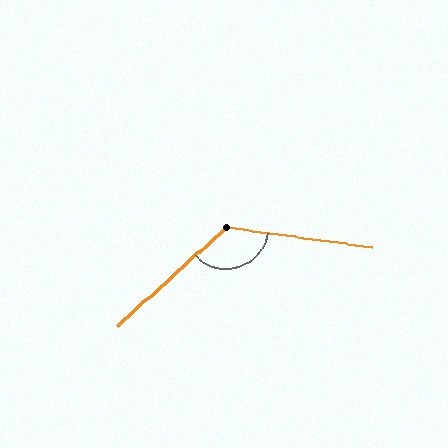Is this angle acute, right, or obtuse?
It is obtuse.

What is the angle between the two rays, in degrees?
Approximately 130 degrees.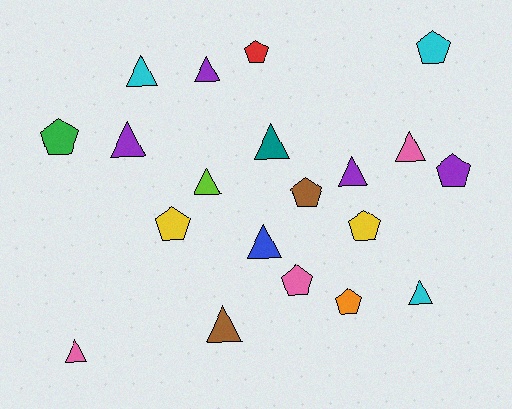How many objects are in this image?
There are 20 objects.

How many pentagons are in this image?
There are 9 pentagons.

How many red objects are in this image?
There is 1 red object.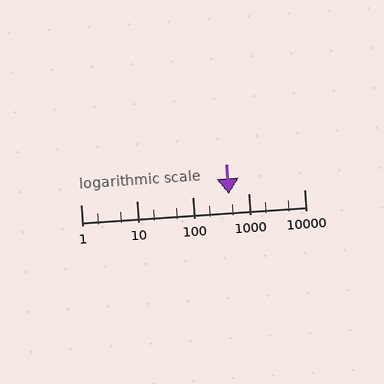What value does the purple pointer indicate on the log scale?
The pointer indicates approximately 440.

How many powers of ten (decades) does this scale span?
The scale spans 4 decades, from 1 to 10000.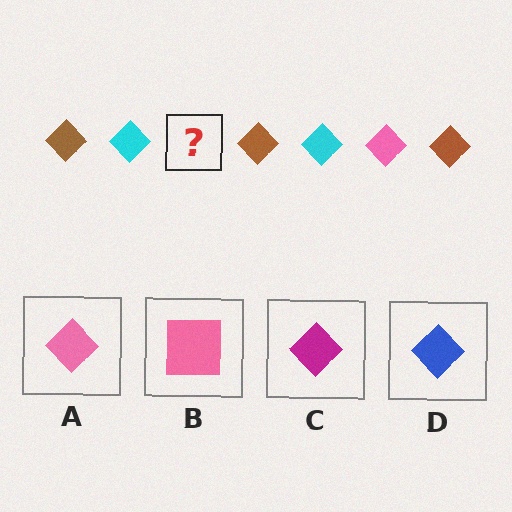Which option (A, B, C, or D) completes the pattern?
A.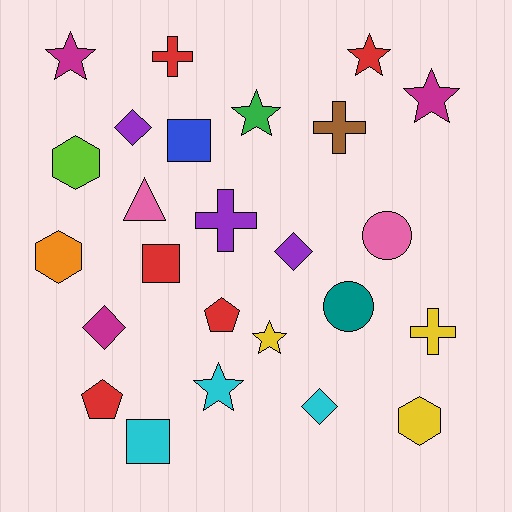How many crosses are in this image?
There are 4 crosses.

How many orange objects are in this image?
There is 1 orange object.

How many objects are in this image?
There are 25 objects.